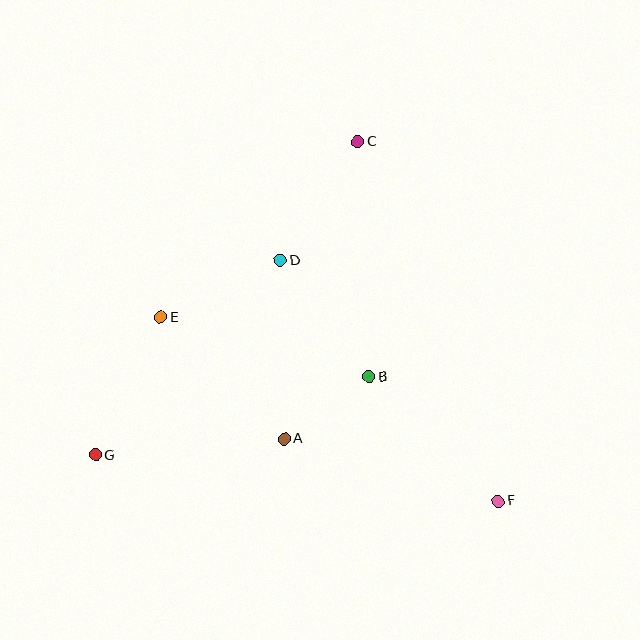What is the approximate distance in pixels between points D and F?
The distance between D and F is approximately 325 pixels.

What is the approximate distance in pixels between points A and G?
The distance between A and G is approximately 189 pixels.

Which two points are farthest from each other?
Points C and G are farthest from each other.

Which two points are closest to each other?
Points A and B are closest to each other.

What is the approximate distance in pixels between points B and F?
The distance between B and F is approximately 179 pixels.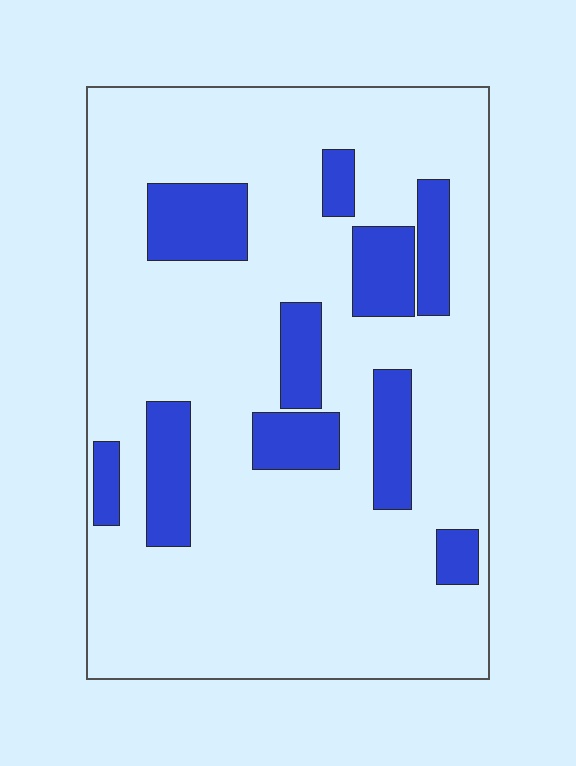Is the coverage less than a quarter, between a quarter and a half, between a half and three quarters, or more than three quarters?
Less than a quarter.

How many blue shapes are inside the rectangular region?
10.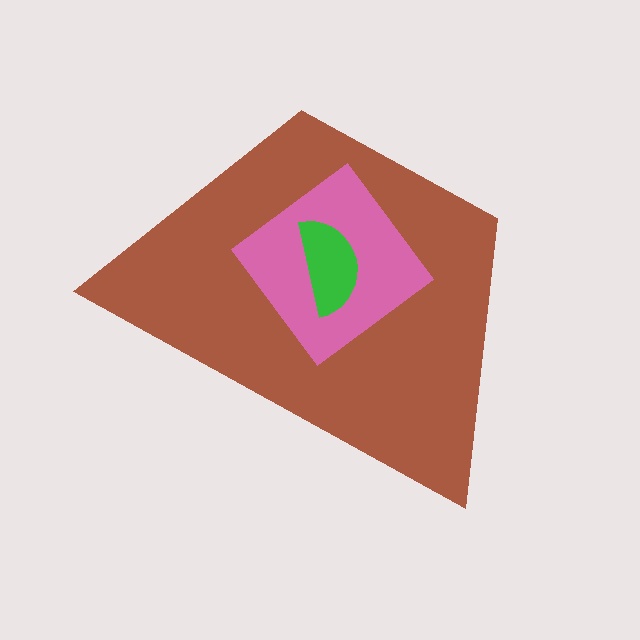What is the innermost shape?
The green semicircle.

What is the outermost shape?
The brown trapezoid.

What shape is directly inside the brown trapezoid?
The pink diamond.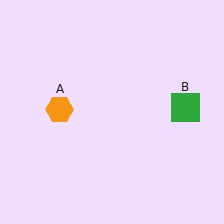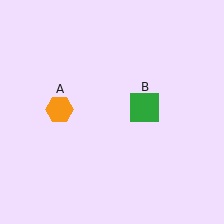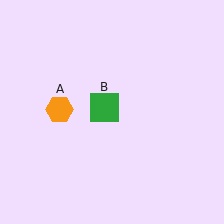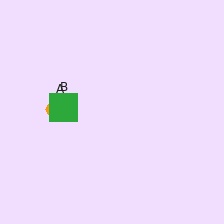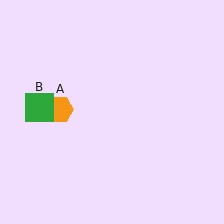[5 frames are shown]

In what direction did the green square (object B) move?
The green square (object B) moved left.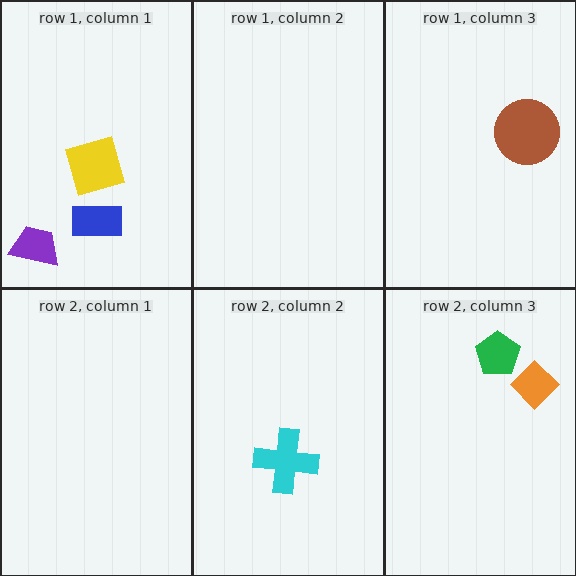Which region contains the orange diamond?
The row 2, column 3 region.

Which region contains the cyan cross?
The row 2, column 2 region.